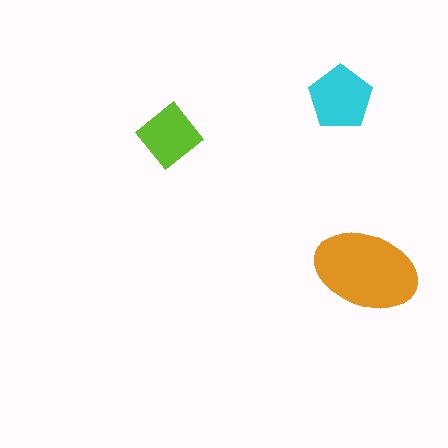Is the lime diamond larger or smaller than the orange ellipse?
Smaller.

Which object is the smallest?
The lime diamond.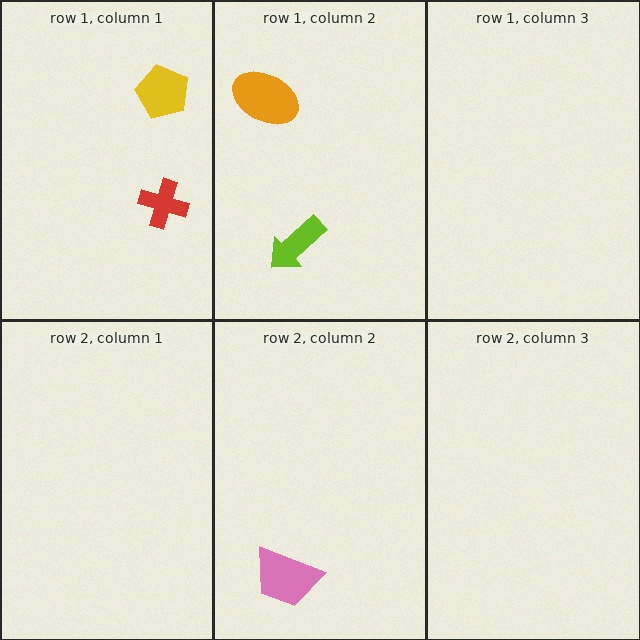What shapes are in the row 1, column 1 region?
The red cross, the yellow pentagon.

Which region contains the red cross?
The row 1, column 1 region.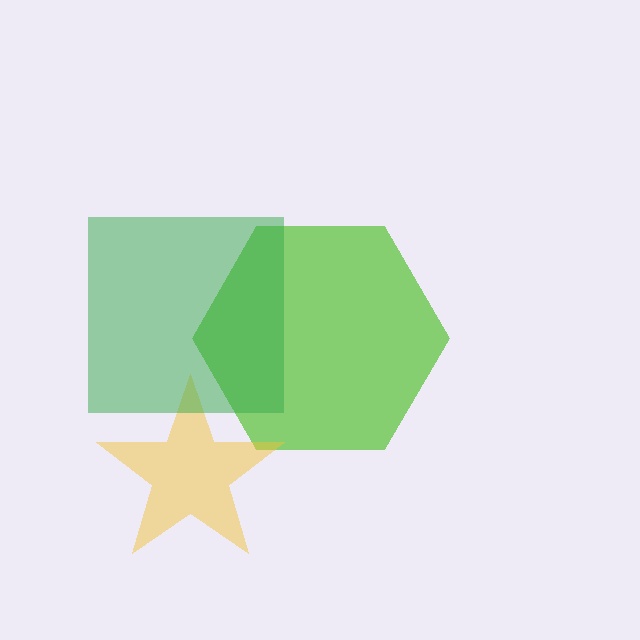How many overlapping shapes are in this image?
There are 3 overlapping shapes in the image.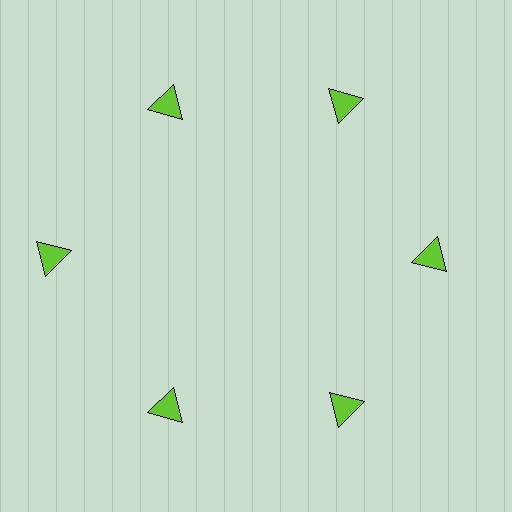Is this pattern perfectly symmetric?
No. The 6 lime triangles are arranged in a ring, but one element near the 9 o'clock position is pushed outward from the center, breaking the 6-fold rotational symmetry.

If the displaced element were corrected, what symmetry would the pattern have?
It would have 6-fold rotational symmetry — the pattern would map onto itself every 60 degrees.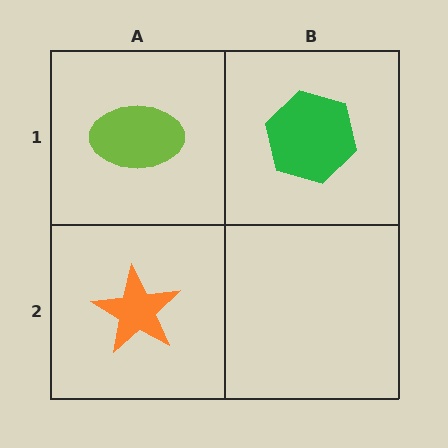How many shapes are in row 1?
2 shapes.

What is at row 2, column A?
An orange star.